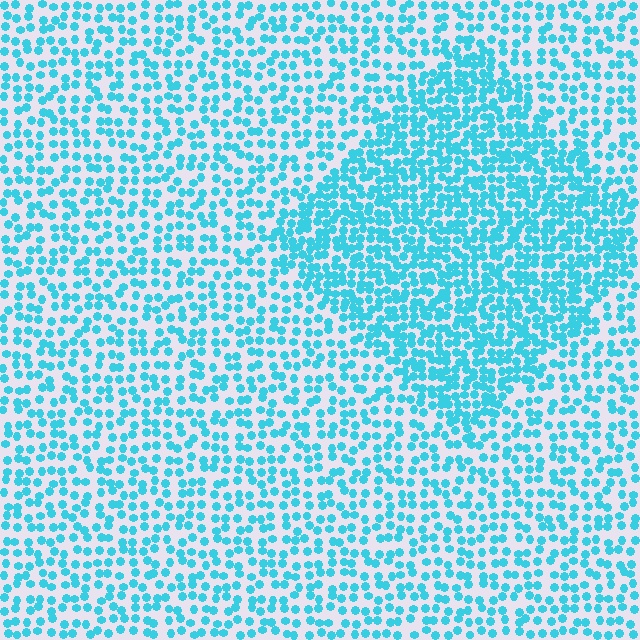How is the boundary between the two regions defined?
The boundary is defined by a change in element density (approximately 1.8x ratio). All elements are the same color, size, and shape.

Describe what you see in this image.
The image contains small cyan elements arranged at two different densities. A diamond-shaped region is visible where the elements are more densely packed than the surrounding area.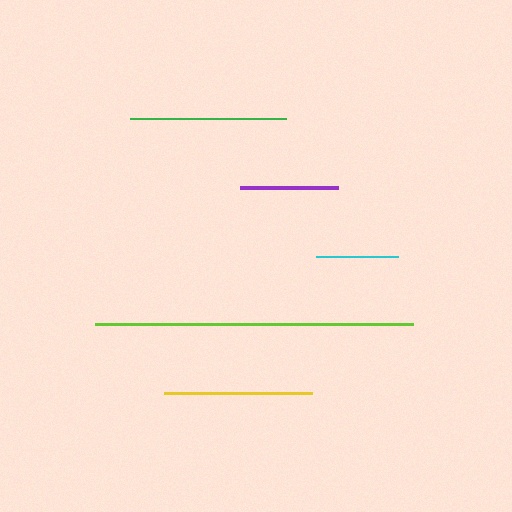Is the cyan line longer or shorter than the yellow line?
The yellow line is longer than the cyan line.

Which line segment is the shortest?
The cyan line is the shortest at approximately 82 pixels.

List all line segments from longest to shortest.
From longest to shortest: lime, green, yellow, purple, cyan.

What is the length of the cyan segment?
The cyan segment is approximately 82 pixels long.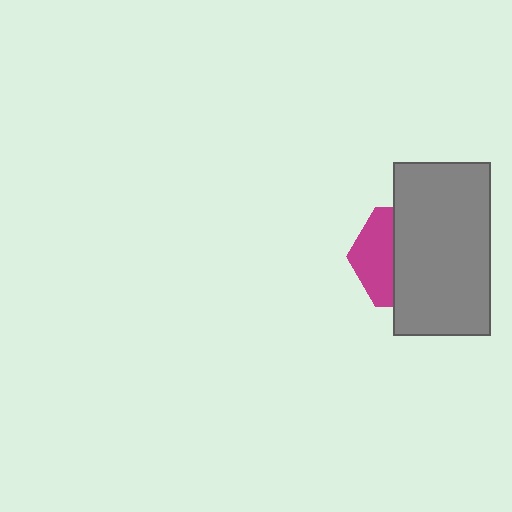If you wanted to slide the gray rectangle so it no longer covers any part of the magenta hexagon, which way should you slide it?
Slide it right — that is the most direct way to separate the two shapes.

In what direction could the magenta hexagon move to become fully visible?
The magenta hexagon could move left. That would shift it out from behind the gray rectangle entirely.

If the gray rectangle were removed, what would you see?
You would see the complete magenta hexagon.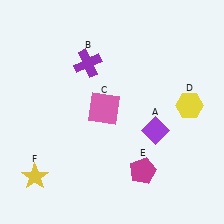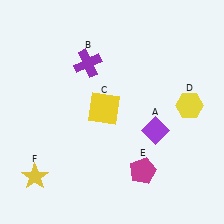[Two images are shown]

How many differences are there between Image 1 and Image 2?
There is 1 difference between the two images.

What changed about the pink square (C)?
In Image 1, C is pink. In Image 2, it changed to yellow.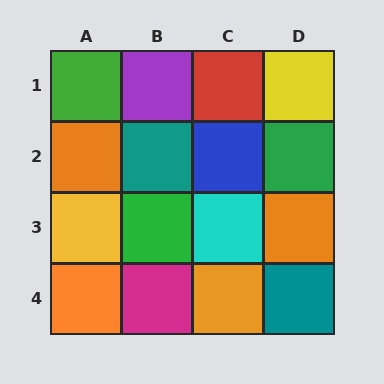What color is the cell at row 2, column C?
Blue.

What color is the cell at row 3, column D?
Orange.